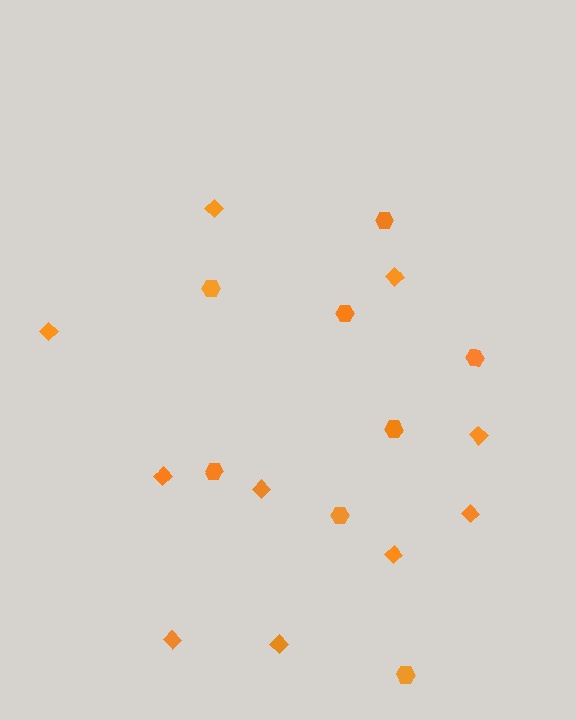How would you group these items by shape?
There are 2 groups: one group of diamonds (10) and one group of hexagons (8).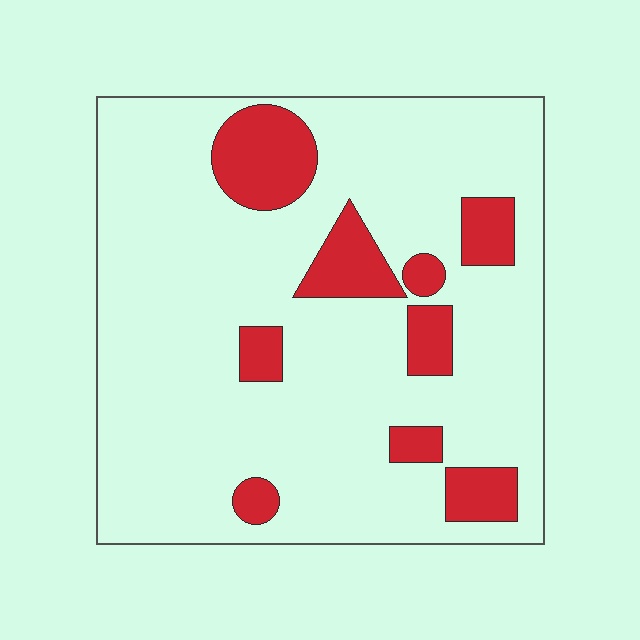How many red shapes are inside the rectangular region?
9.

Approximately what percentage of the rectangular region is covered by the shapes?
Approximately 15%.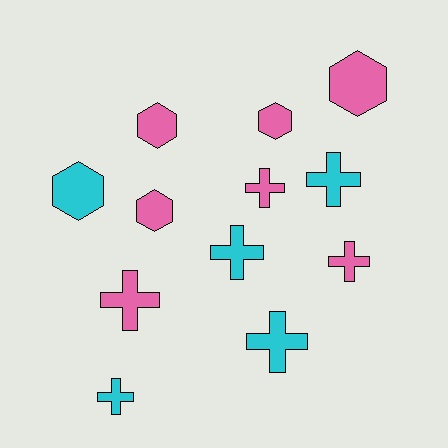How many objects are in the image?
There are 12 objects.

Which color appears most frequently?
Pink, with 7 objects.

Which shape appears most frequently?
Cross, with 7 objects.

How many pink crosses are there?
There are 3 pink crosses.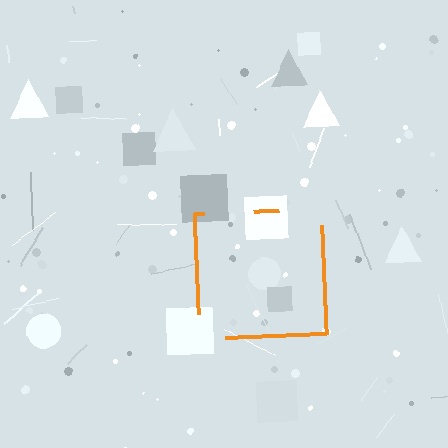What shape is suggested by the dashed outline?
The dashed outline suggests a square.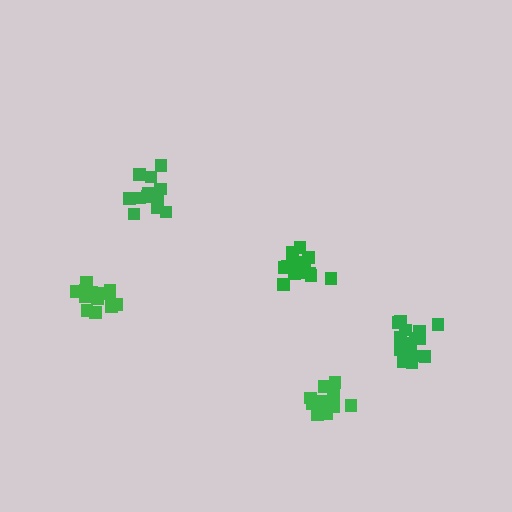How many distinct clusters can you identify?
There are 5 distinct clusters.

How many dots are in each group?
Group 1: 13 dots, Group 2: 16 dots, Group 3: 16 dots, Group 4: 12 dots, Group 5: 17 dots (74 total).